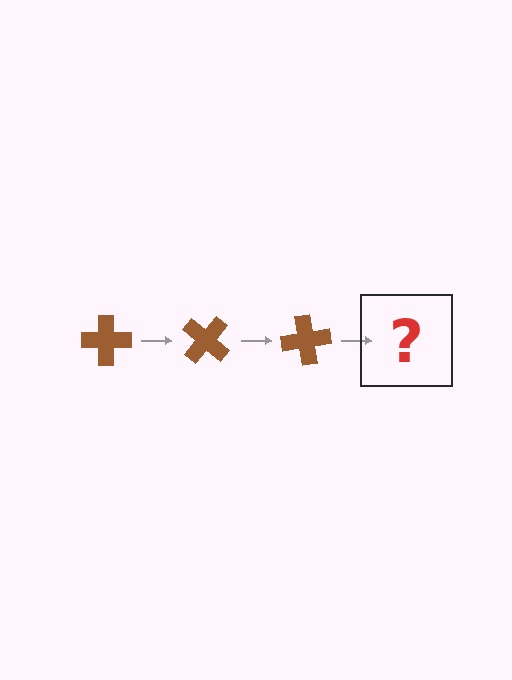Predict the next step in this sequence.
The next step is a brown cross rotated 120 degrees.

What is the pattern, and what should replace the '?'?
The pattern is that the cross rotates 40 degrees each step. The '?' should be a brown cross rotated 120 degrees.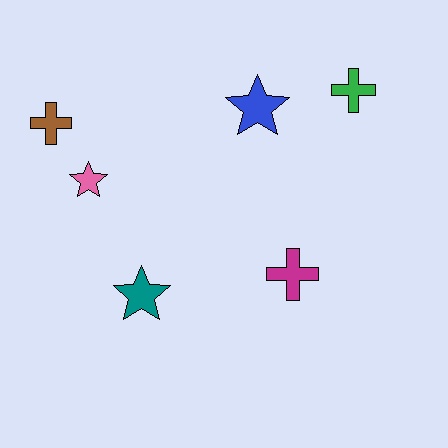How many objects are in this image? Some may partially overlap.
There are 6 objects.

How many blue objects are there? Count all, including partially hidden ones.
There is 1 blue object.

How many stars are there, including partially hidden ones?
There are 3 stars.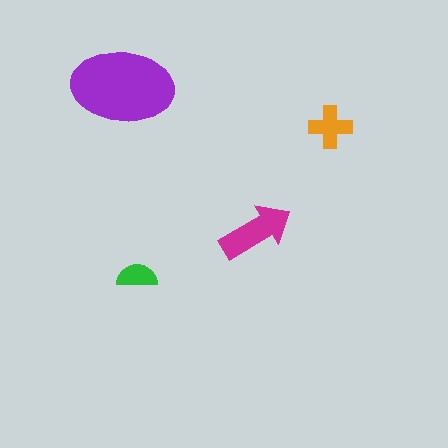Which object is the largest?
The purple ellipse.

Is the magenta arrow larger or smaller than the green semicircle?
Larger.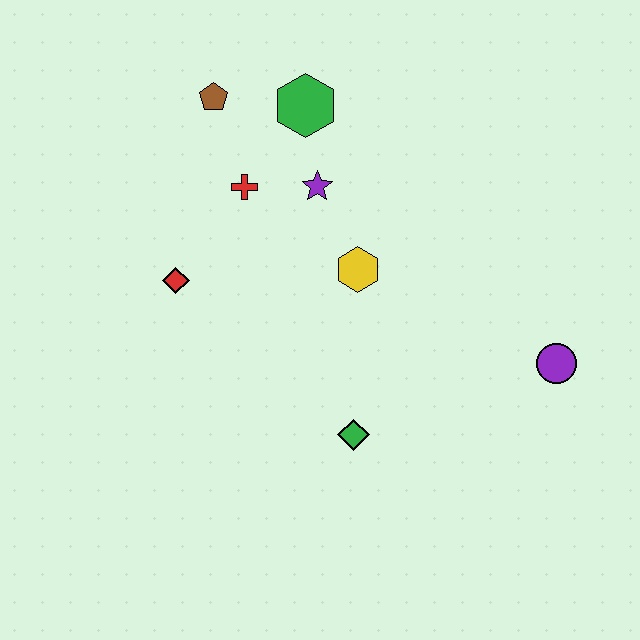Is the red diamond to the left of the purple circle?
Yes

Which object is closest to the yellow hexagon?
The purple star is closest to the yellow hexagon.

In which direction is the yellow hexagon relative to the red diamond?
The yellow hexagon is to the right of the red diamond.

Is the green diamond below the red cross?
Yes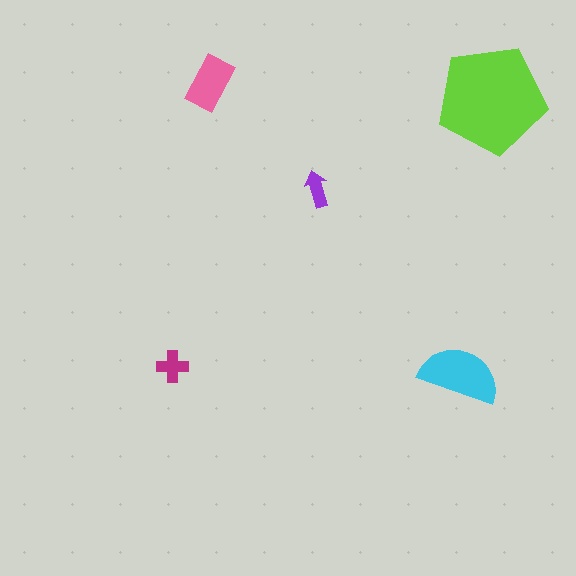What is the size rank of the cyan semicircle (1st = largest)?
2nd.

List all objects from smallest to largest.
The purple arrow, the magenta cross, the pink rectangle, the cyan semicircle, the lime pentagon.